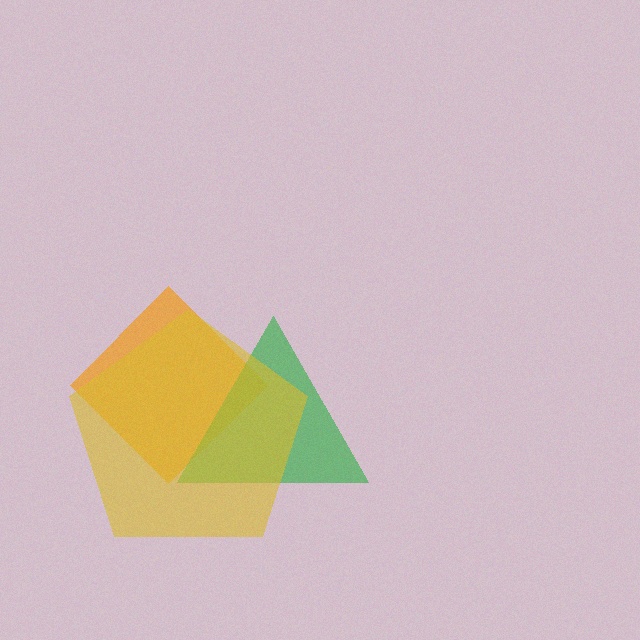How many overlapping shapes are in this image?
There are 3 overlapping shapes in the image.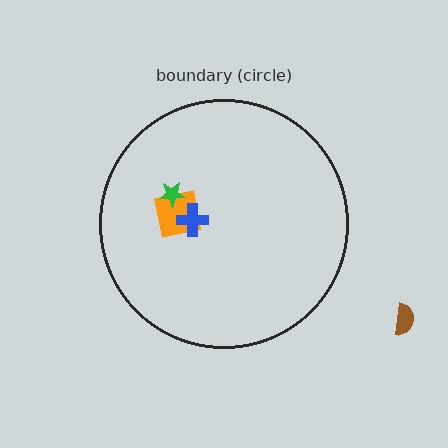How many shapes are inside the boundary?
3 inside, 1 outside.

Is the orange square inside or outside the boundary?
Inside.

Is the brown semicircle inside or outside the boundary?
Outside.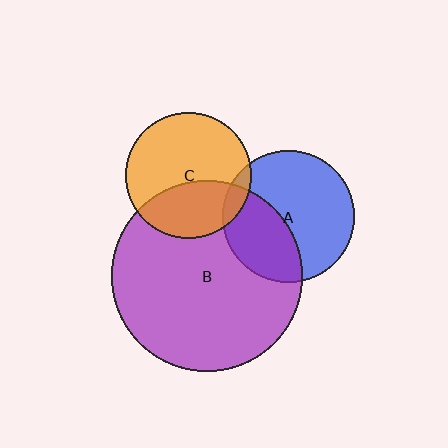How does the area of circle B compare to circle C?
Approximately 2.3 times.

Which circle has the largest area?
Circle B (purple).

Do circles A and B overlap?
Yes.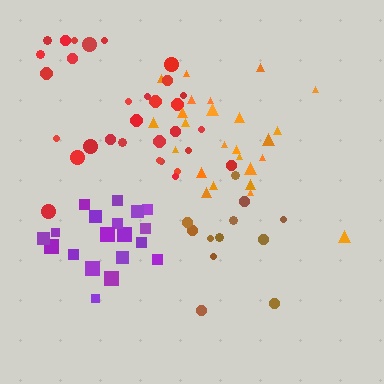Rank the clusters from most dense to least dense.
purple, orange, brown, red.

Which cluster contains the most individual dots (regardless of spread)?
Red (32).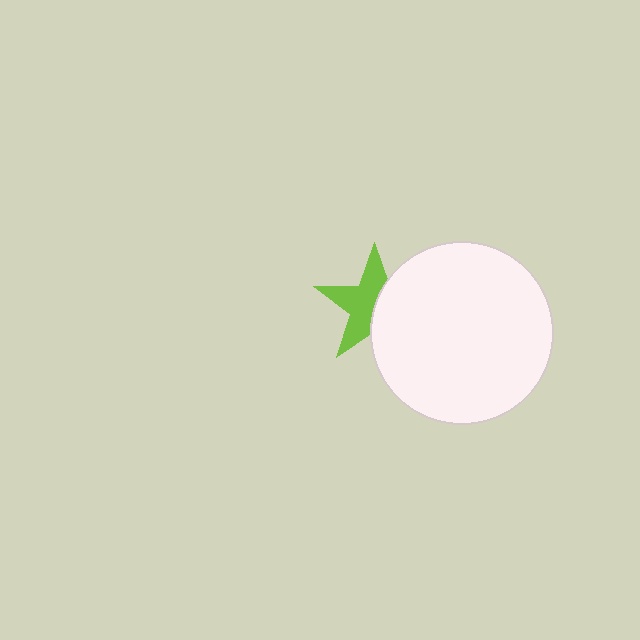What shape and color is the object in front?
The object in front is a white circle.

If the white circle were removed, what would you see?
You would see the complete lime star.